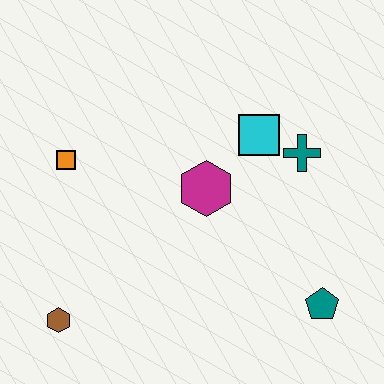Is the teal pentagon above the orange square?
No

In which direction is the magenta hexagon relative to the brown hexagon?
The magenta hexagon is to the right of the brown hexagon.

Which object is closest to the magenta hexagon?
The cyan square is closest to the magenta hexagon.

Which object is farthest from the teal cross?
The brown hexagon is farthest from the teal cross.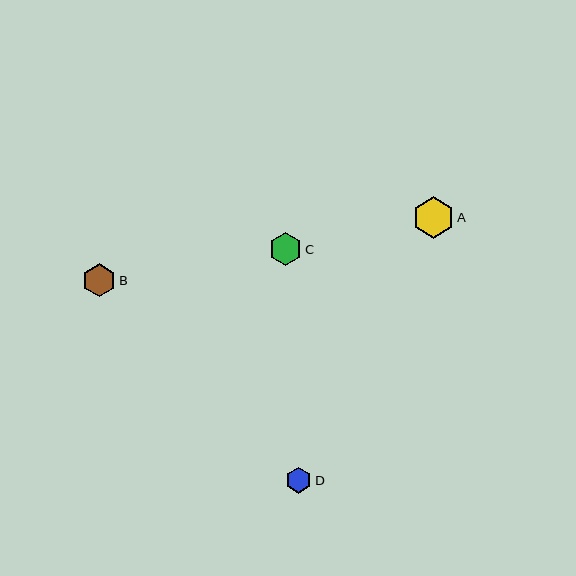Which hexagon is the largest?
Hexagon A is the largest with a size of approximately 41 pixels.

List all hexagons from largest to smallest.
From largest to smallest: A, B, C, D.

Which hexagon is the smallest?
Hexagon D is the smallest with a size of approximately 26 pixels.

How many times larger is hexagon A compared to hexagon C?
Hexagon A is approximately 1.3 times the size of hexagon C.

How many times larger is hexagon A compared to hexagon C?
Hexagon A is approximately 1.3 times the size of hexagon C.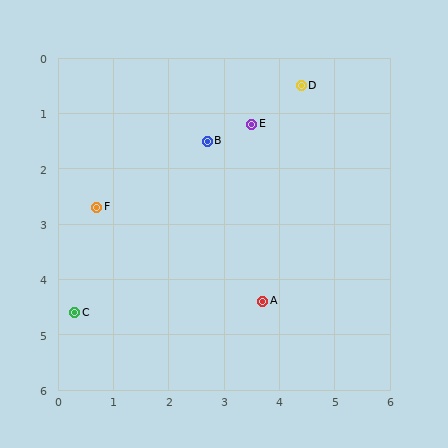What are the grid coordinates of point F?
Point F is at approximately (0.7, 2.7).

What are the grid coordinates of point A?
Point A is at approximately (3.7, 4.4).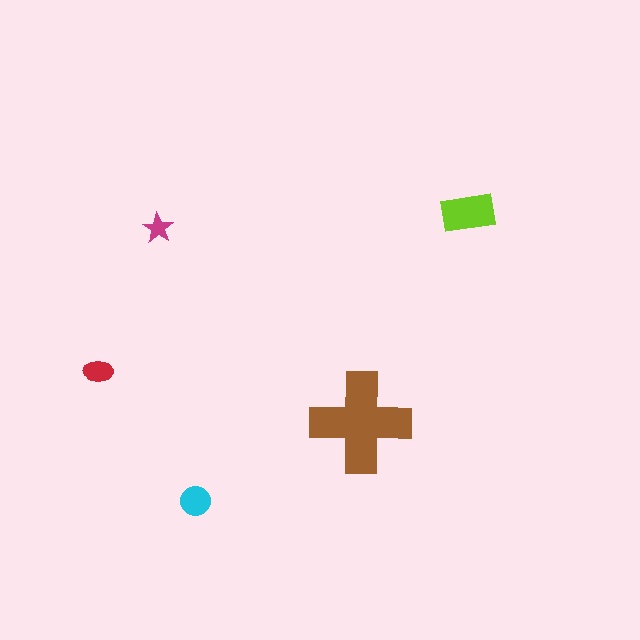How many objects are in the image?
There are 5 objects in the image.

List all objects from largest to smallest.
The brown cross, the lime rectangle, the cyan circle, the red ellipse, the magenta star.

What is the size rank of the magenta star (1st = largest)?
5th.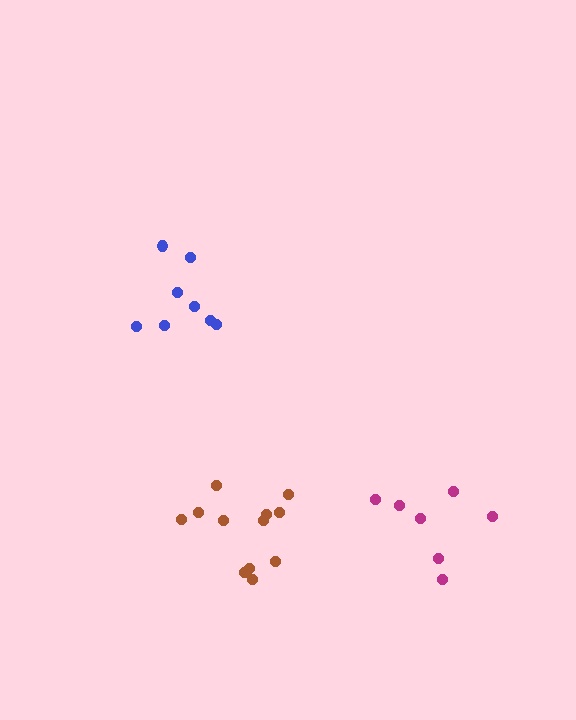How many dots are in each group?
Group 1: 7 dots, Group 2: 8 dots, Group 3: 12 dots (27 total).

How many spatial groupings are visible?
There are 3 spatial groupings.